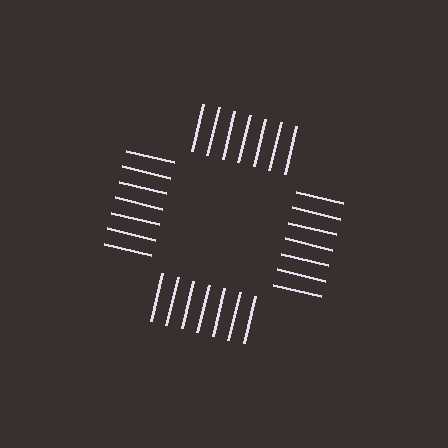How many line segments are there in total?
28 — 7 along each of the 4 edges.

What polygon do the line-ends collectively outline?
An illusory square — the line segments terminate on its edges but no continuous stroke is drawn.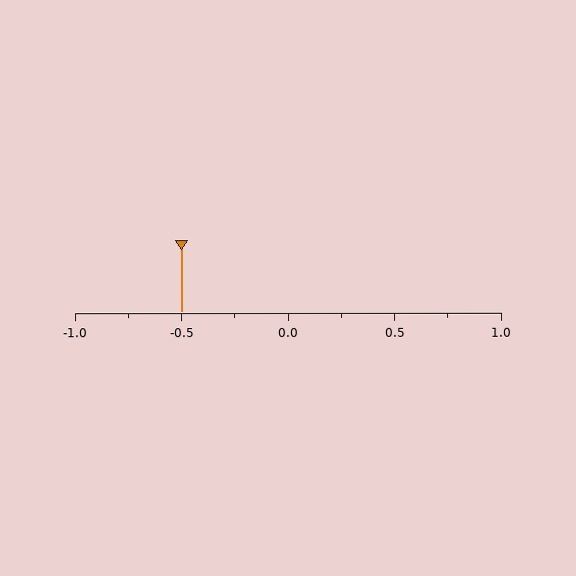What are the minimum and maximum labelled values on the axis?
The axis runs from -1.0 to 1.0.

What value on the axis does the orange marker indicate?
The marker indicates approximately -0.5.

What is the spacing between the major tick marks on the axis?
The major ticks are spaced 0.5 apart.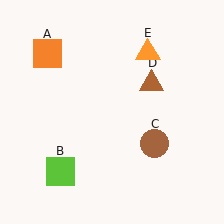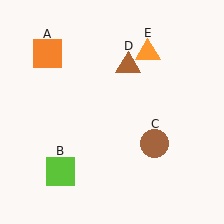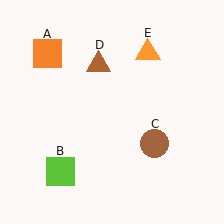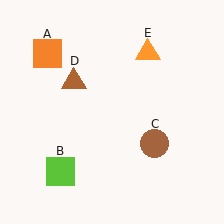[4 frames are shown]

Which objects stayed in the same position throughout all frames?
Orange square (object A) and lime square (object B) and brown circle (object C) and orange triangle (object E) remained stationary.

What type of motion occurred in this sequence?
The brown triangle (object D) rotated counterclockwise around the center of the scene.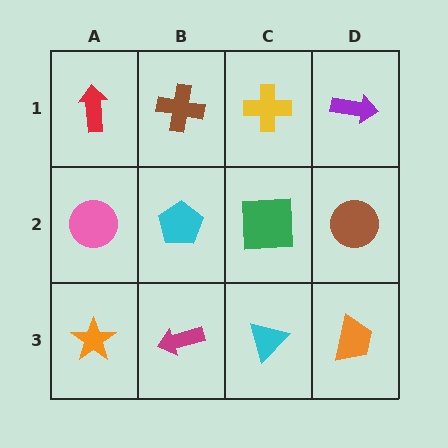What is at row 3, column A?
An orange star.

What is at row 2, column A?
A pink circle.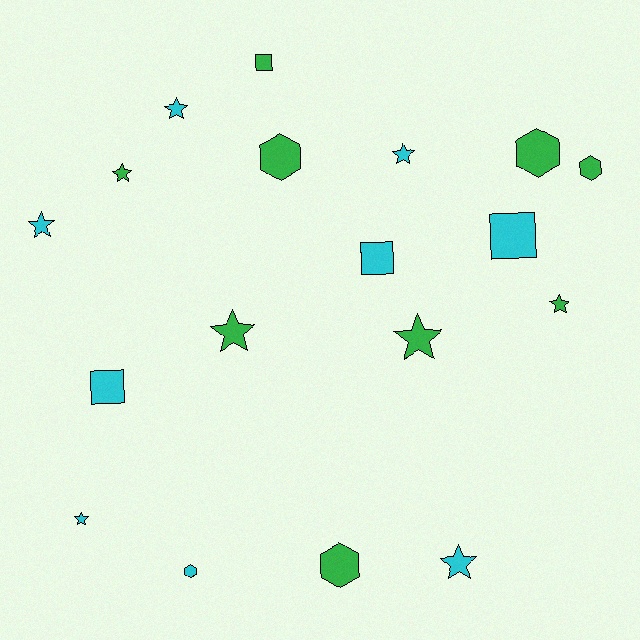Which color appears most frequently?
Green, with 9 objects.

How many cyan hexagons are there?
There is 1 cyan hexagon.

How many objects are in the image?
There are 18 objects.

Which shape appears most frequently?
Star, with 9 objects.